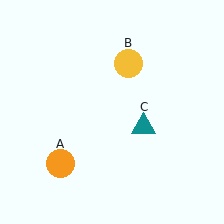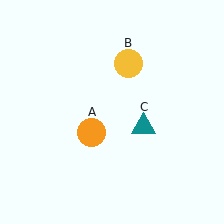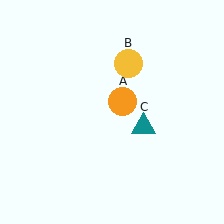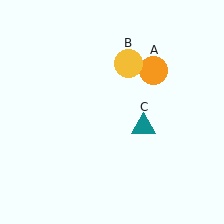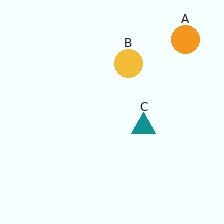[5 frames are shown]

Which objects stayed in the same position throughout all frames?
Yellow circle (object B) and teal triangle (object C) remained stationary.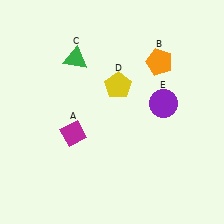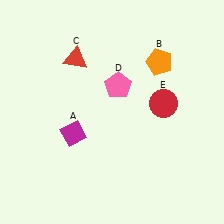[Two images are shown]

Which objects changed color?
C changed from green to red. D changed from yellow to pink. E changed from purple to red.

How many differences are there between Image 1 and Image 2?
There are 3 differences between the two images.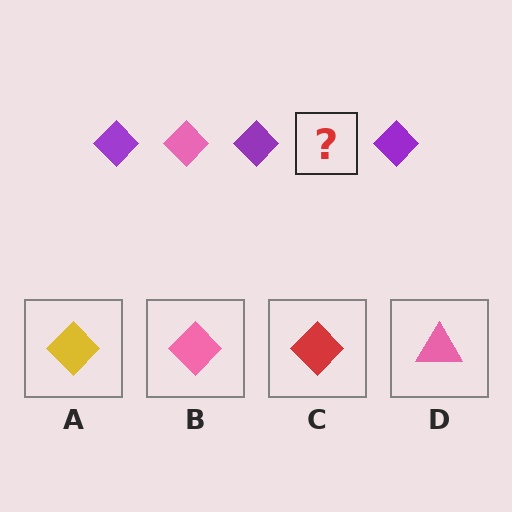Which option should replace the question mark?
Option B.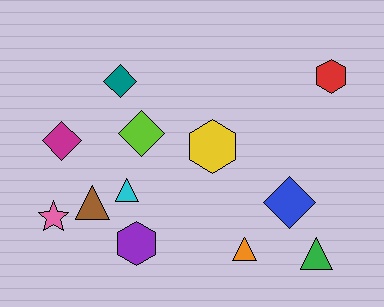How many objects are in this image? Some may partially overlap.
There are 12 objects.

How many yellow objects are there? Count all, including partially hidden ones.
There is 1 yellow object.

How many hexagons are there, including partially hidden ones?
There are 3 hexagons.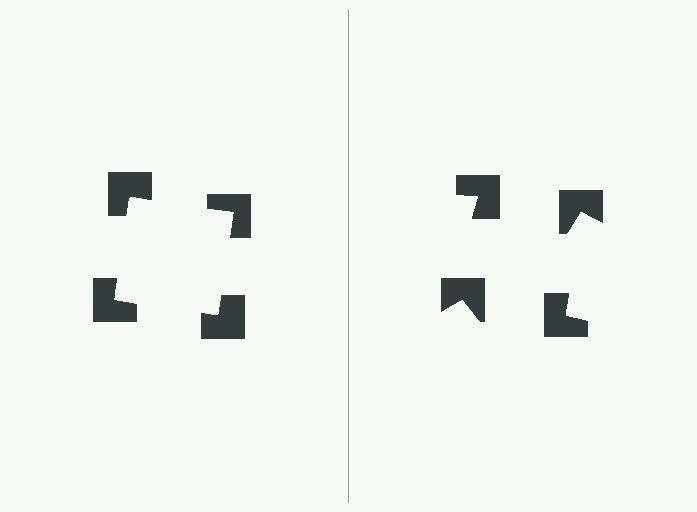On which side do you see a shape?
An illusory square appears on the left side. On the right side the wedge cuts are rotated, so no coherent shape forms.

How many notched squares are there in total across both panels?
8 — 4 on each side.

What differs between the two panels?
The notched squares are positioned identically on both sides; only the wedge orientations differ. On the left they align to a square; on the right they are misaligned.